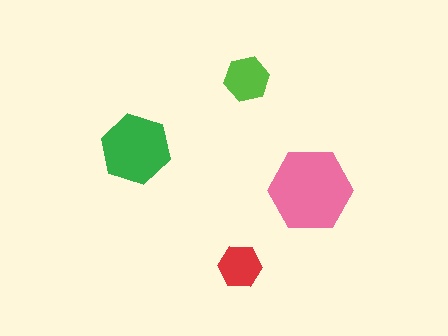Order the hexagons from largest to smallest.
the pink one, the green one, the lime one, the red one.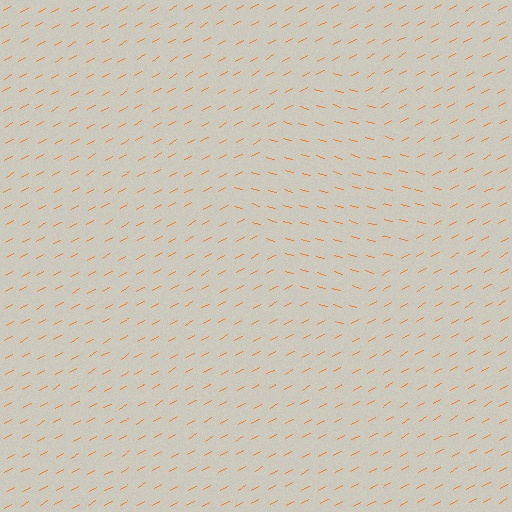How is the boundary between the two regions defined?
The boundary is defined purely by a change in line orientation (approximately 45 degrees difference). All lines are the same color and thickness.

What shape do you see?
I see a diamond.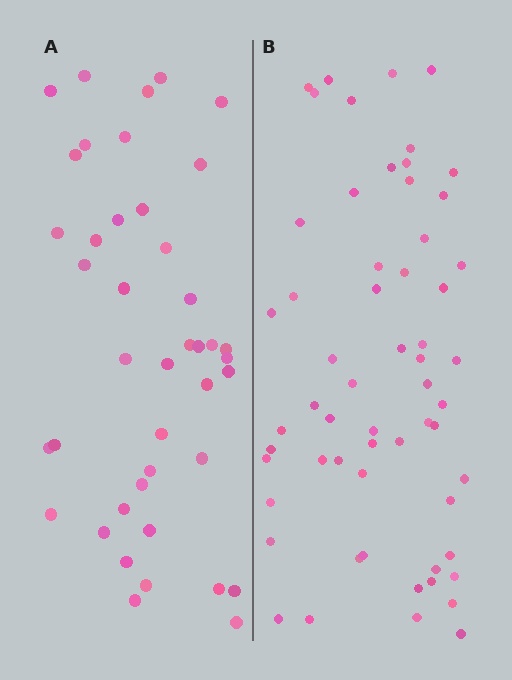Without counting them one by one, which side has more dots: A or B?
Region B (the right region) has more dots.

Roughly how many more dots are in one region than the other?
Region B has approximately 15 more dots than region A.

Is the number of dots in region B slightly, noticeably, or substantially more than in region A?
Region B has noticeably more, but not dramatically so. The ratio is roughly 1.4 to 1.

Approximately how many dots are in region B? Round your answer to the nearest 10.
About 60 dots. (The exact count is 59, which rounds to 60.)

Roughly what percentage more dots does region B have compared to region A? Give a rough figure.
About 40% more.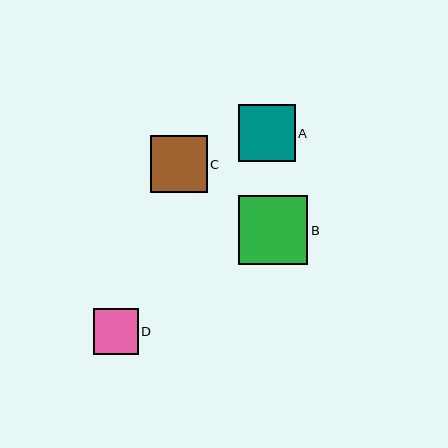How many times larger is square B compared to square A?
Square B is approximately 1.2 times the size of square A.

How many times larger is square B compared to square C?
Square B is approximately 1.2 times the size of square C.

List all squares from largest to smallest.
From largest to smallest: B, A, C, D.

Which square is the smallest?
Square D is the smallest with a size of approximately 45 pixels.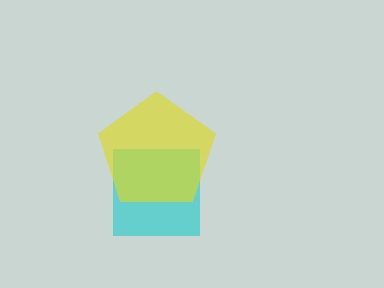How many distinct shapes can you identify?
There are 2 distinct shapes: a cyan square, a yellow pentagon.